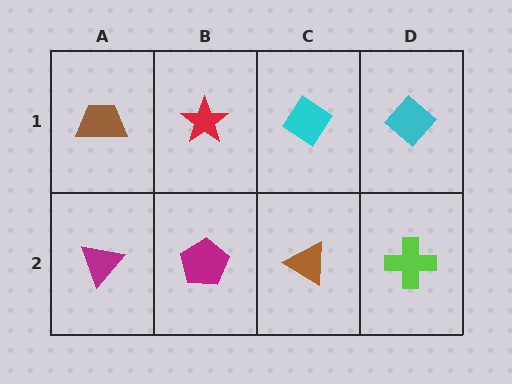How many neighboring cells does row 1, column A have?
2.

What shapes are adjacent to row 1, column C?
A brown triangle (row 2, column C), a red star (row 1, column B), a cyan diamond (row 1, column D).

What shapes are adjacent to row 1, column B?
A magenta pentagon (row 2, column B), a brown trapezoid (row 1, column A), a cyan diamond (row 1, column C).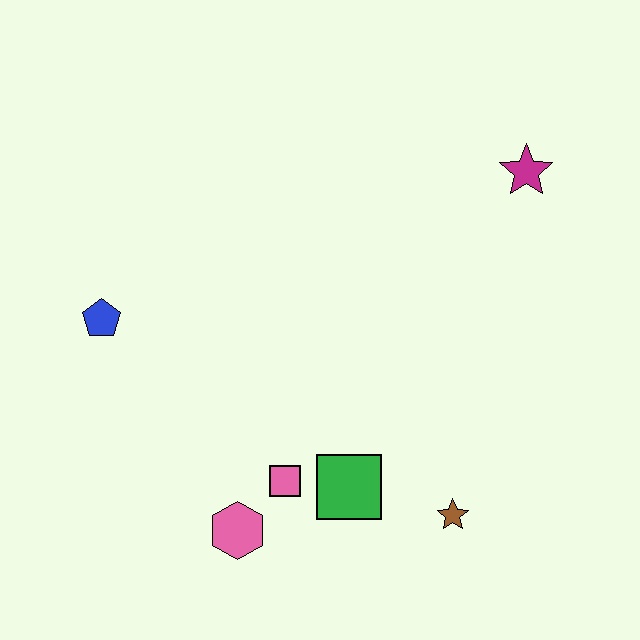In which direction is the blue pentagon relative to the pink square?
The blue pentagon is to the left of the pink square.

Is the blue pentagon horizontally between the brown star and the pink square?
No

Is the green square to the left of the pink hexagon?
No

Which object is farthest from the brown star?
The blue pentagon is farthest from the brown star.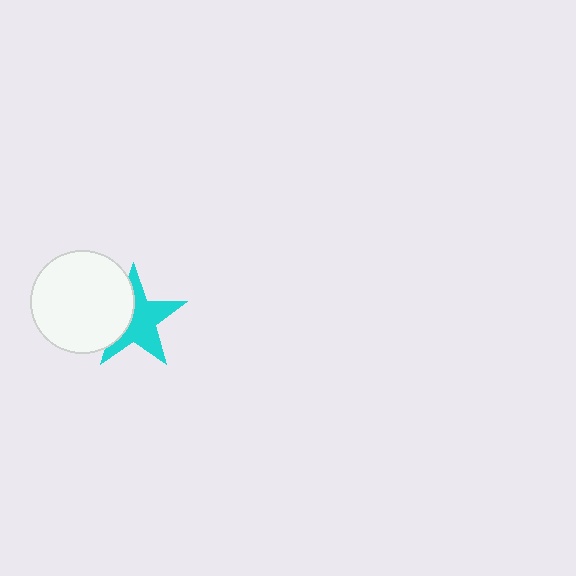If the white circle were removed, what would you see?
You would see the complete cyan star.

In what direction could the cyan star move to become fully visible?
The cyan star could move right. That would shift it out from behind the white circle entirely.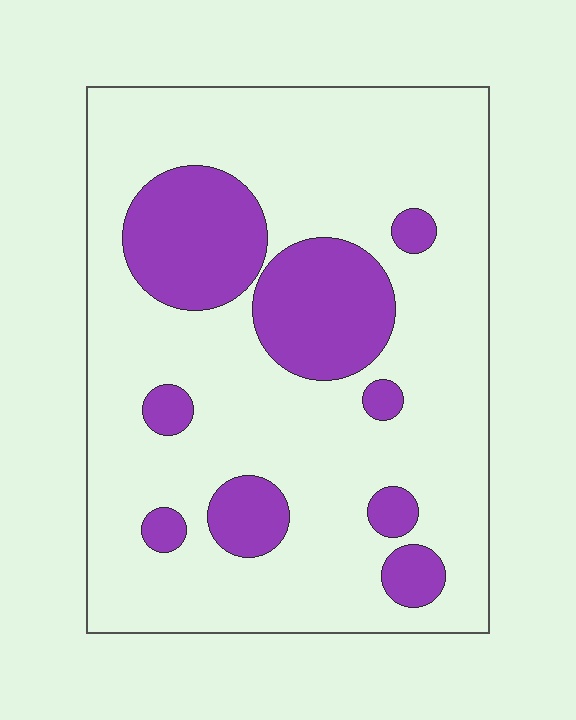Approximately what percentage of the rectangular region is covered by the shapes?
Approximately 25%.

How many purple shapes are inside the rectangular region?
9.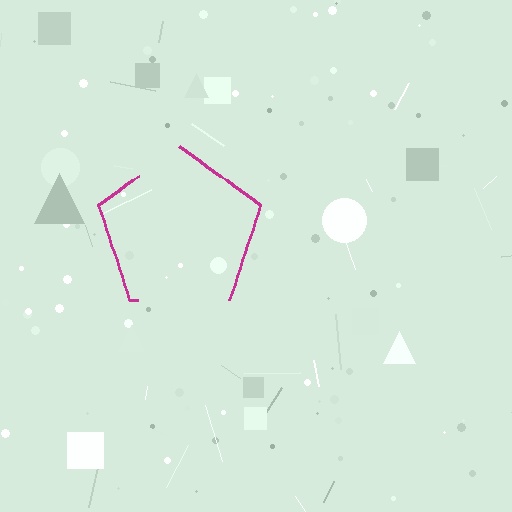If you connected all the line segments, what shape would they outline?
They would outline a pentagon.